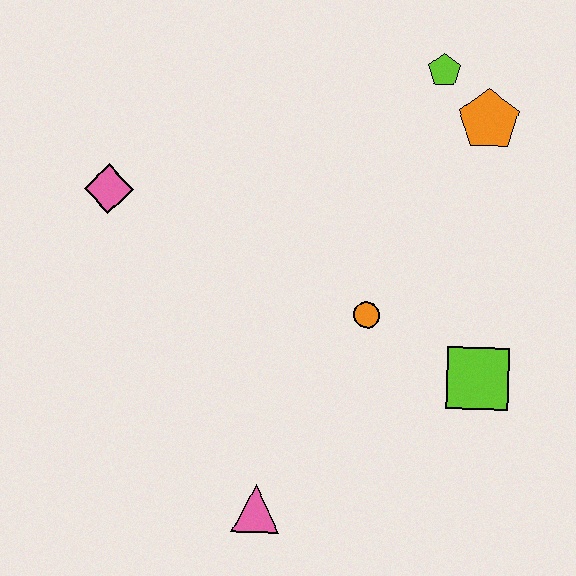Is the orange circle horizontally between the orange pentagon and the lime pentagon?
No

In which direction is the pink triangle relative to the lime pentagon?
The pink triangle is below the lime pentagon.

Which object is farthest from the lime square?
The pink diamond is farthest from the lime square.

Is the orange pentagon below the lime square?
No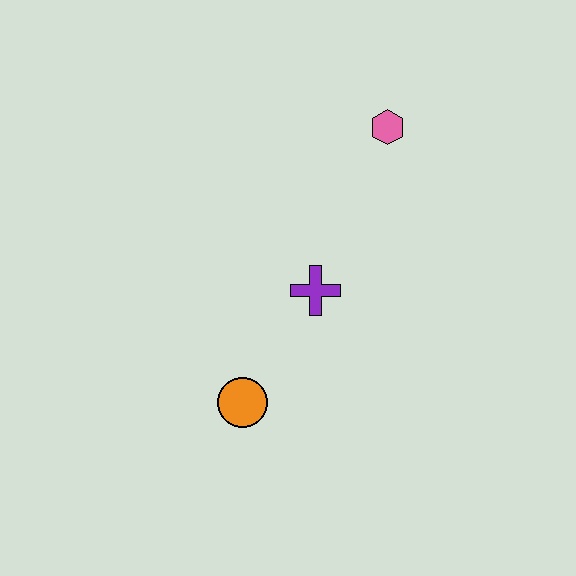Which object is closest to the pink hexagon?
The purple cross is closest to the pink hexagon.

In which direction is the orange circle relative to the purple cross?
The orange circle is below the purple cross.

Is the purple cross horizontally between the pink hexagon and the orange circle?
Yes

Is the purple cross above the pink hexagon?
No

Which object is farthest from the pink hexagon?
The orange circle is farthest from the pink hexagon.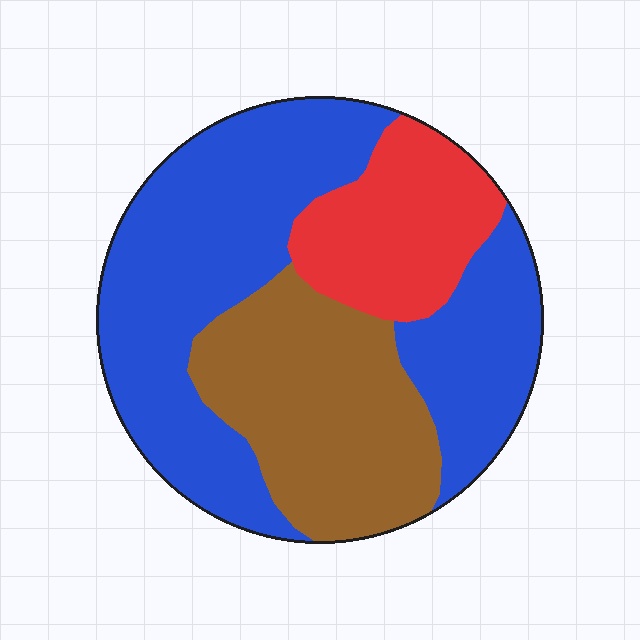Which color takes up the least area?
Red, at roughly 20%.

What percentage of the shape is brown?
Brown covers about 30% of the shape.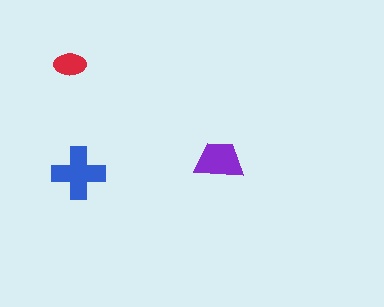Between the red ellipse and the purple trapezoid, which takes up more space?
The purple trapezoid.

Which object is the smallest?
The red ellipse.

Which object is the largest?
The blue cross.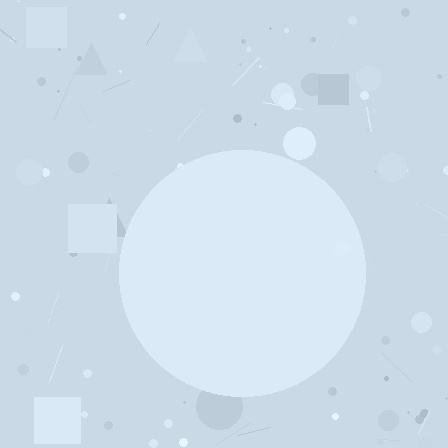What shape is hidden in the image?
A circle is hidden in the image.